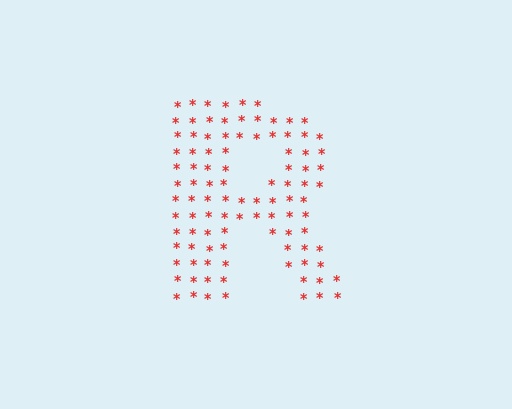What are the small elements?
The small elements are asterisks.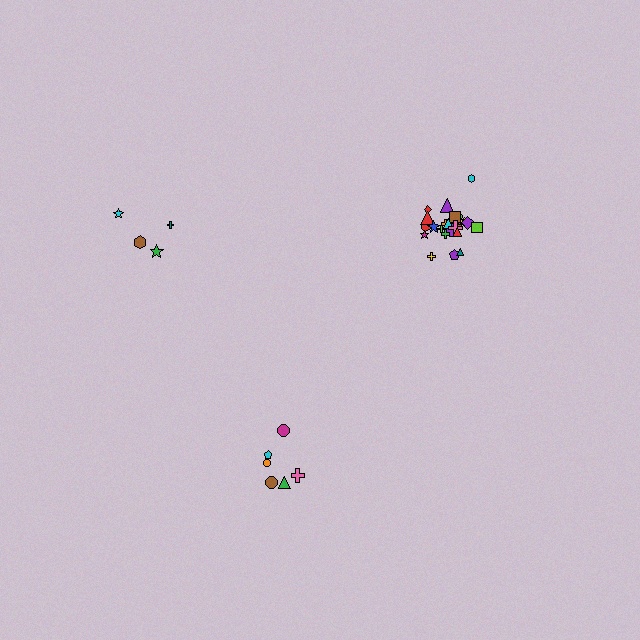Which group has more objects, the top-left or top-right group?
The top-right group.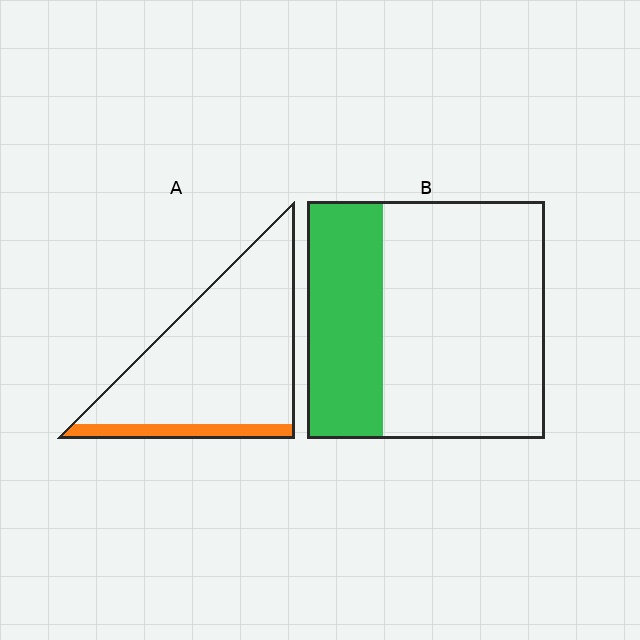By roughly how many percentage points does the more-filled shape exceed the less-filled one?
By roughly 20 percentage points (B over A).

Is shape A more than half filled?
No.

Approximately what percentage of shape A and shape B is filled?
A is approximately 10% and B is approximately 30%.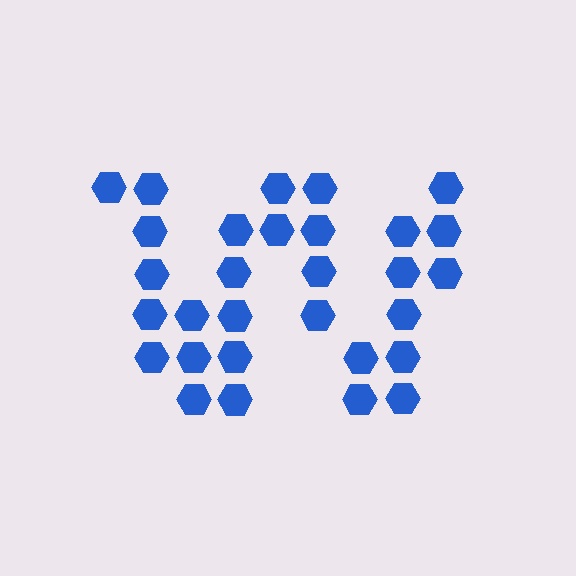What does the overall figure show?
The overall figure shows the letter W.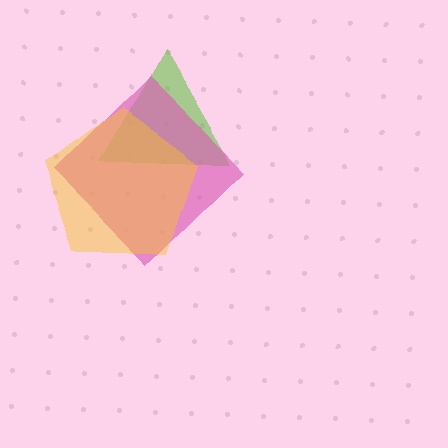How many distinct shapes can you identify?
There are 3 distinct shapes: a lime triangle, a pink diamond, a yellow pentagon.